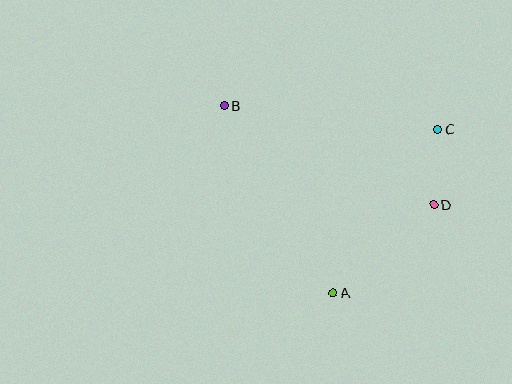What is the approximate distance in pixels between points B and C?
The distance between B and C is approximately 215 pixels.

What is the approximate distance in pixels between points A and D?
The distance between A and D is approximately 134 pixels.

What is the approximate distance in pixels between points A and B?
The distance between A and B is approximately 217 pixels.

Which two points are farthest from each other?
Points B and D are farthest from each other.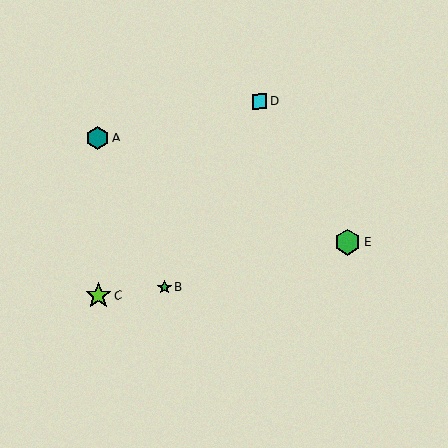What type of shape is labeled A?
Shape A is a teal hexagon.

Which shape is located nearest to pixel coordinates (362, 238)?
The green hexagon (labeled E) at (348, 243) is nearest to that location.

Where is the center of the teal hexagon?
The center of the teal hexagon is at (98, 138).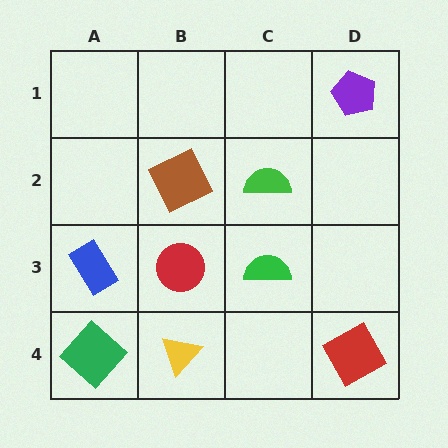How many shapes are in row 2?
2 shapes.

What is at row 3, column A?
A blue rectangle.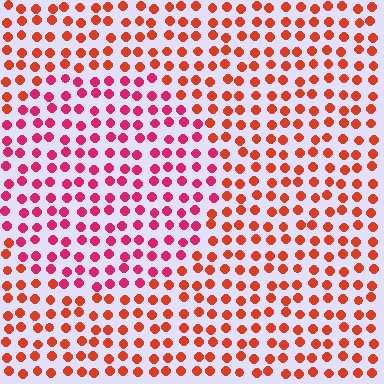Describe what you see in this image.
The image is filled with small red elements in a uniform arrangement. A circle-shaped region is visible where the elements are tinted to a slightly different hue, forming a subtle color boundary.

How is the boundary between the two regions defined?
The boundary is defined purely by a slight shift in hue (about 33 degrees). Spacing, size, and orientation are identical on both sides.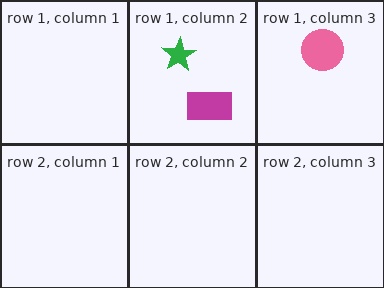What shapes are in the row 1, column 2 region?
The green star, the magenta rectangle.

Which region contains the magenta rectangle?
The row 1, column 2 region.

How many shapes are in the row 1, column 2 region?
2.